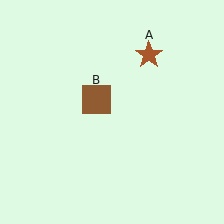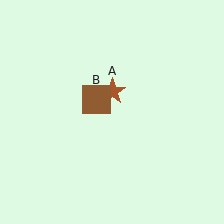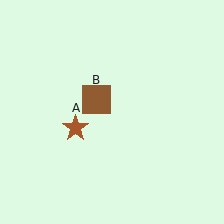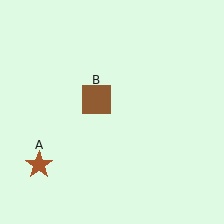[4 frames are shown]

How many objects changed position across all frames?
1 object changed position: brown star (object A).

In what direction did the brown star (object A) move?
The brown star (object A) moved down and to the left.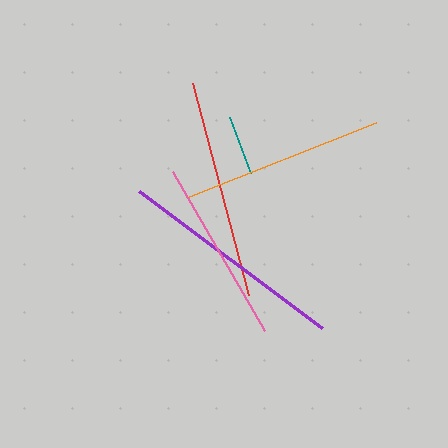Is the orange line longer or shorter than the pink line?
The orange line is longer than the pink line.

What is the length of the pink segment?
The pink segment is approximately 184 pixels long.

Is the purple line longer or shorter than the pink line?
The purple line is longer than the pink line.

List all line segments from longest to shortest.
From longest to shortest: purple, red, orange, pink, teal.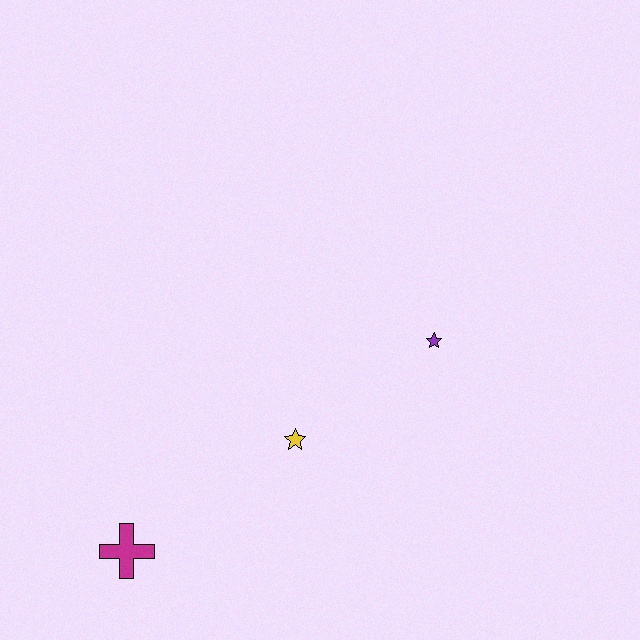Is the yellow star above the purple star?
No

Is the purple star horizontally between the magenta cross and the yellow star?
No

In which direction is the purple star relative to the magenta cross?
The purple star is to the right of the magenta cross.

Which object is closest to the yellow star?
The purple star is closest to the yellow star.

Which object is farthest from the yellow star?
The magenta cross is farthest from the yellow star.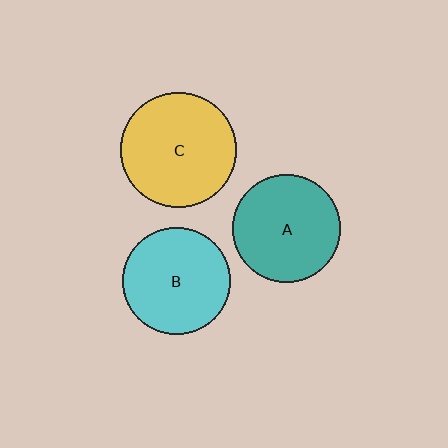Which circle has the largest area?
Circle C (yellow).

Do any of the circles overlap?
No, none of the circles overlap.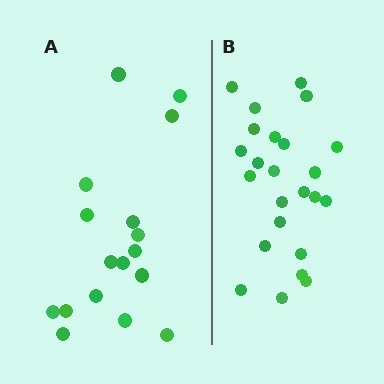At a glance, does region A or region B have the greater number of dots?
Region B (the right region) has more dots.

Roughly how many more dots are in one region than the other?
Region B has roughly 8 or so more dots than region A.